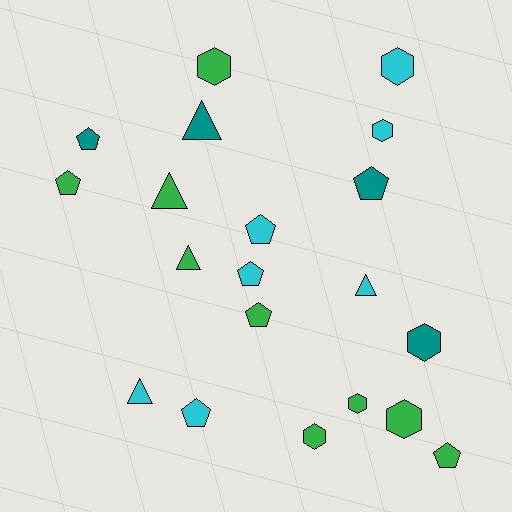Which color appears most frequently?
Green, with 9 objects.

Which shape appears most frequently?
Pentagon, with 8 objects.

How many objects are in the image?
There are 20 objects.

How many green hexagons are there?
There are 4 green hexagons.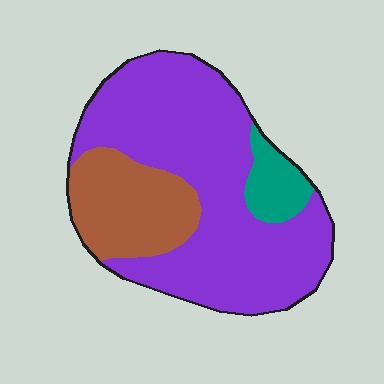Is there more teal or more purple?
Purple.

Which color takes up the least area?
Teal, at roughly 10%.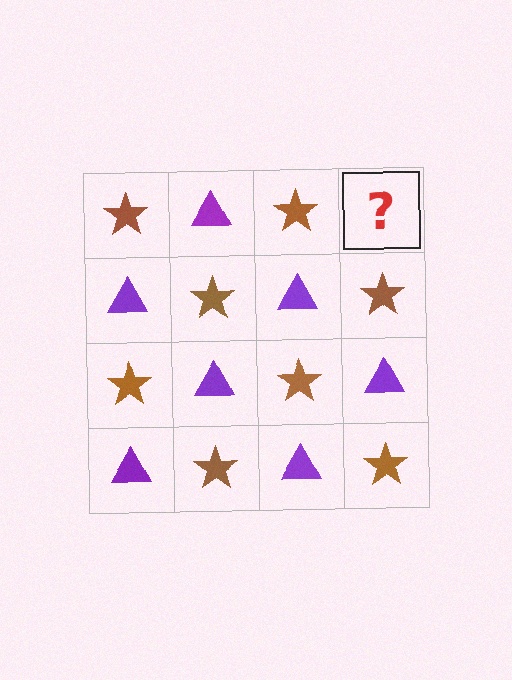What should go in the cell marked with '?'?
The missing cell should contain a purple triangle.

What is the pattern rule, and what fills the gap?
The rule is that it alternates brown star and purple triangle in a checkerboard pattern. The gap should be filled with a purple triangle.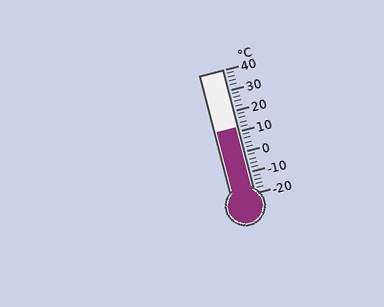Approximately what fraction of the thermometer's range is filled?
The thermometer is filled to approximately 55% of its range.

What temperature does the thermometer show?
The thermometer shows approximately 12°C.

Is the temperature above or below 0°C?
The temperature is above 0°C.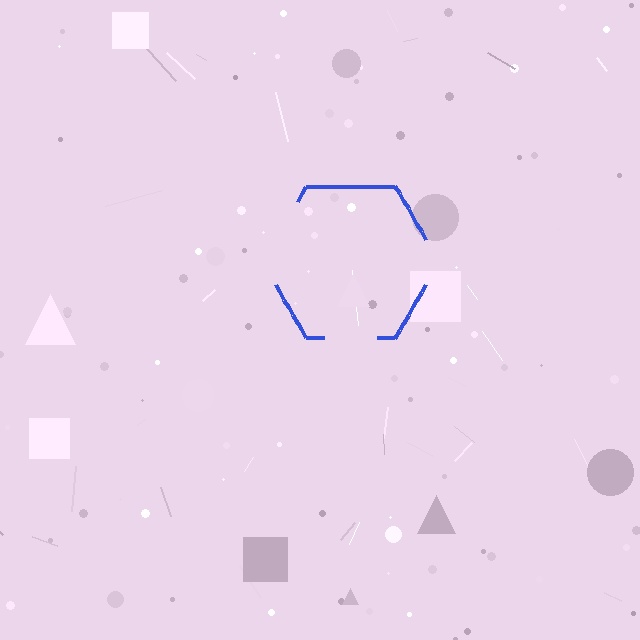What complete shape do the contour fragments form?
The contour fragments form a hexagon.